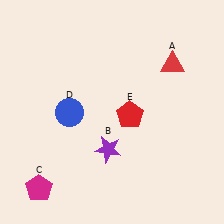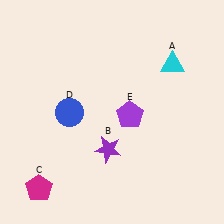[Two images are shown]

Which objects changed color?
A changed from red to cyan. E changed from red to purple.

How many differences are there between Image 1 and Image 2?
There are 2 differences between the two images.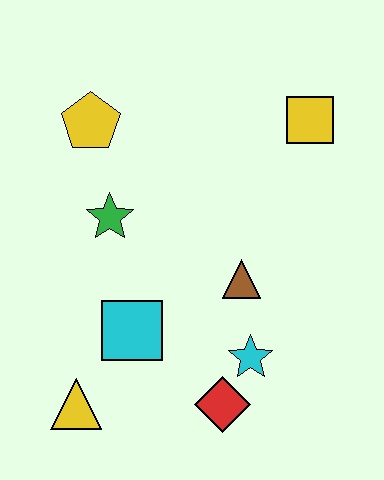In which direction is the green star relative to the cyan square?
The green star is above the cyan square.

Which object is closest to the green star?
The yellow pentagon is closest to the green star.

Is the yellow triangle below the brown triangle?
Yes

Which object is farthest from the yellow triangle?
The yellow square is farthest from the yellow triangle.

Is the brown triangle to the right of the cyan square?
Yes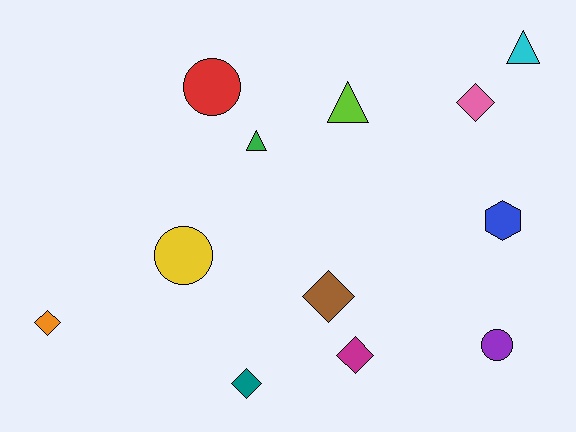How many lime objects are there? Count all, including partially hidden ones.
There is 1 lime object.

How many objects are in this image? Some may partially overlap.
There are 12 objects.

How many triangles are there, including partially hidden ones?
There are 3 triangles.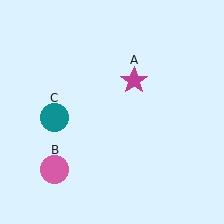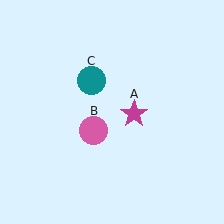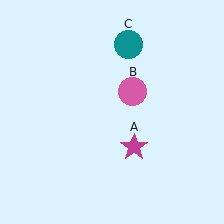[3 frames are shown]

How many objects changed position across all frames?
3 objects changed position: magenta star (object A), pink circle (object B), teal circle (object C).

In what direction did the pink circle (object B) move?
The pink circle (object B) moved up and to the right.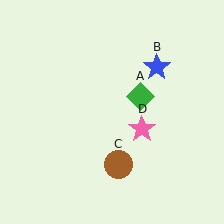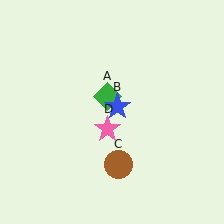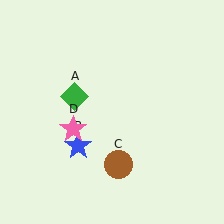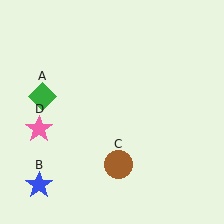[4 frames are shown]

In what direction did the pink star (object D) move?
The pink star (object D) moved left.